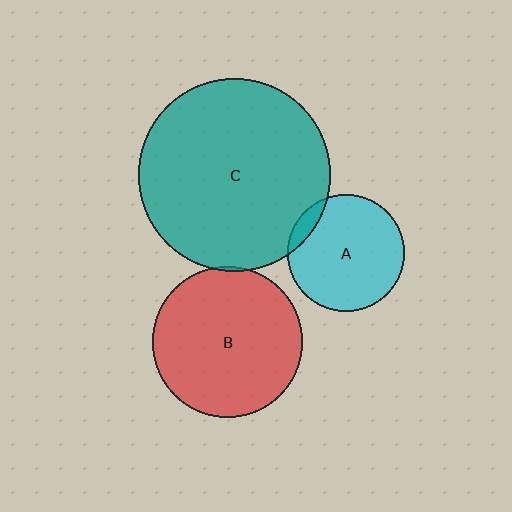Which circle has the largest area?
Circle C (teal).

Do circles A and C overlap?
Yes.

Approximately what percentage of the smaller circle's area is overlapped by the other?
Approximately 10%.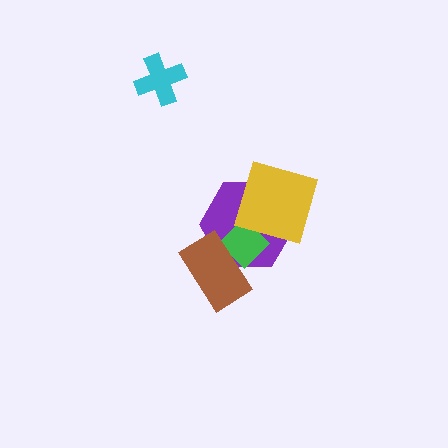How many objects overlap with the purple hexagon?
3 objects overlap with the purple hexagon.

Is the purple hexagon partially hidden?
Yes, it is partially covered by another shape.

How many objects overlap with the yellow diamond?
2 objects overlap with the yellow diamond.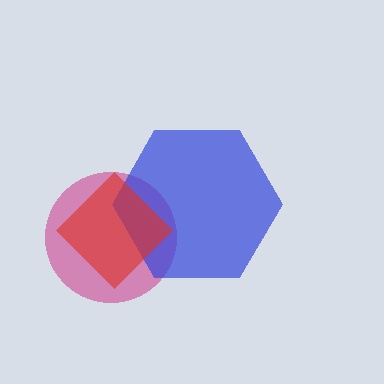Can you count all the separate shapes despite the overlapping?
Yes, there are 3 separate shapes.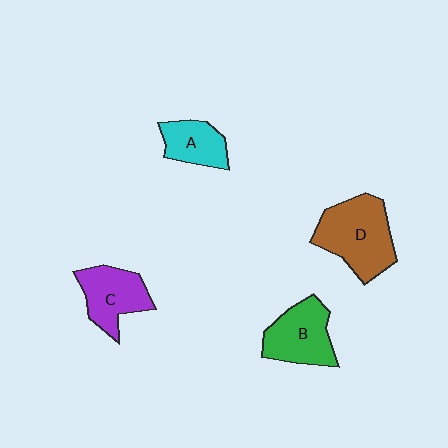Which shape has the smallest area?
Shape A (cyan).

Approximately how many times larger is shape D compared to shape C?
Approximately 1.4 times.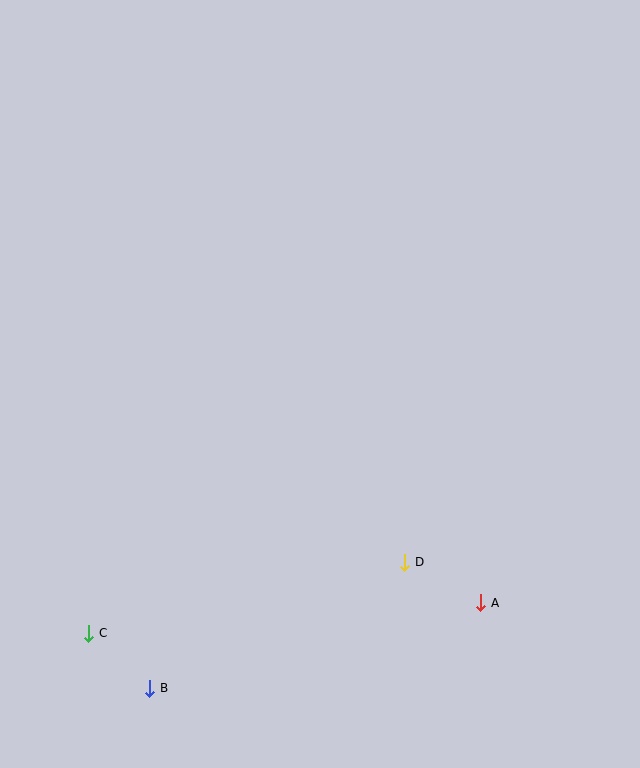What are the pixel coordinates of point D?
Point D is at (405, 562).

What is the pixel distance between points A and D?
The distance between A and D is 86 pixels.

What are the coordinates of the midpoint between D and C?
The midpoint between D and C is at (247, 598).